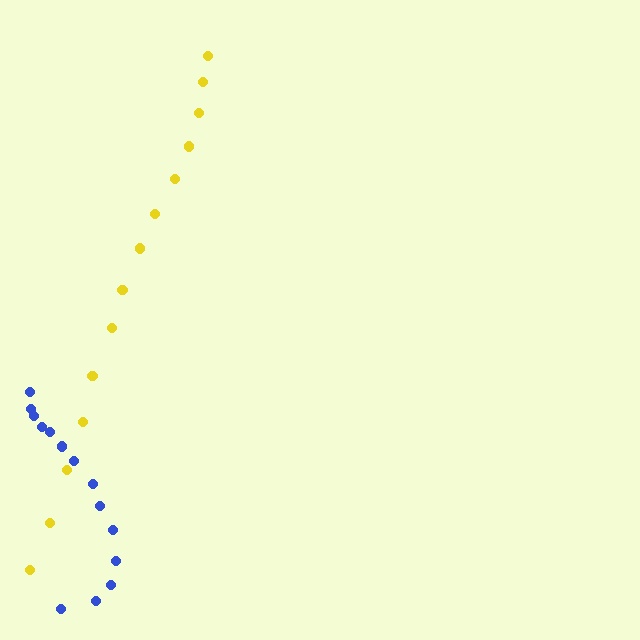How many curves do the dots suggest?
There are 2 distinct paths.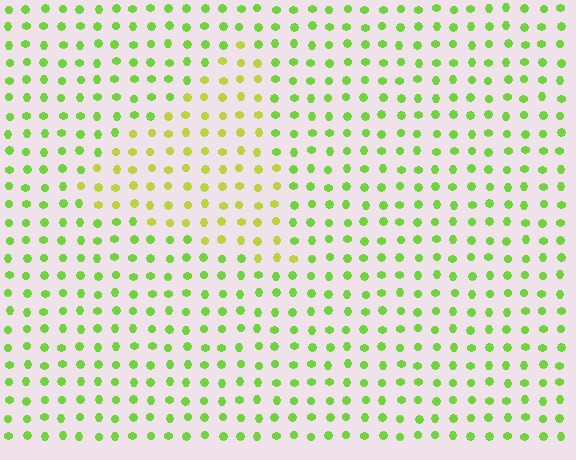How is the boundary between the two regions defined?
The boundary is defined purely by a slight shift in hue (about 29 degrees). Spacing, size, and orientation are identical on both sides.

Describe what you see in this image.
The image is filled with small lime elements in a uniform arrangement. A triangle-shaped region is visible where the elements are tinted to a slightly different hue, forming a subtle color boundary.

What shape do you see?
I see a triangle.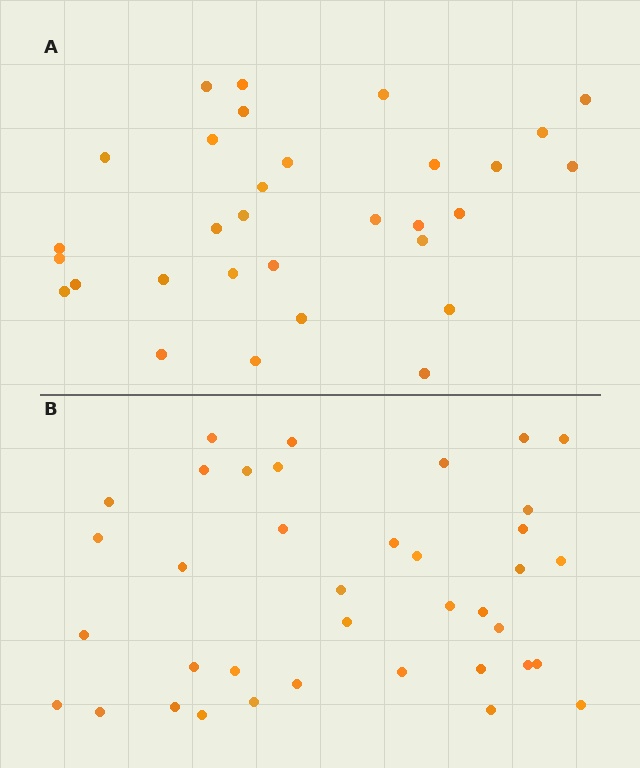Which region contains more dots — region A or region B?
Region B (the bottom region) has more dots.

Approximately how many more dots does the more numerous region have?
Region B has roughly 8 or so more dots than region A.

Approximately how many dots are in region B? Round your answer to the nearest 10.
About 40 dots. (The exact count is 38, which rounds to 40.)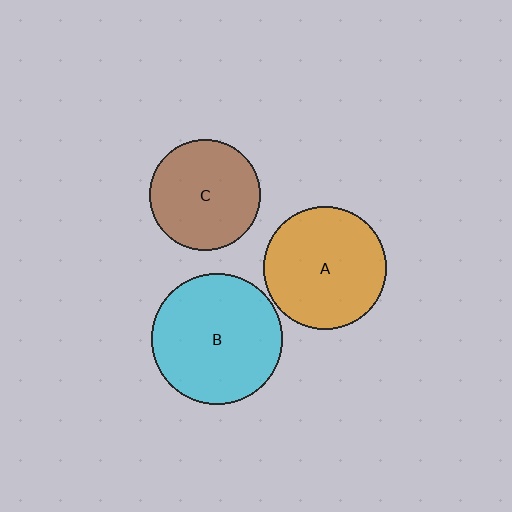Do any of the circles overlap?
No, none of the circles overlap.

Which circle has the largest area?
Circle B (cyan).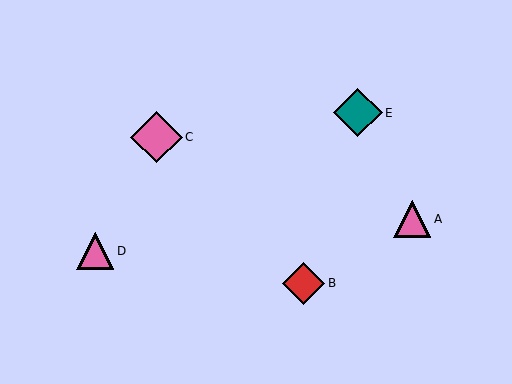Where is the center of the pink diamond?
The center of the pink diamond is at (157, 137).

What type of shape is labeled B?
Shape B is a red diamond.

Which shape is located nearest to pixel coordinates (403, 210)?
The pink triangle (labeled A) at (412, 219) is nearest to that location.